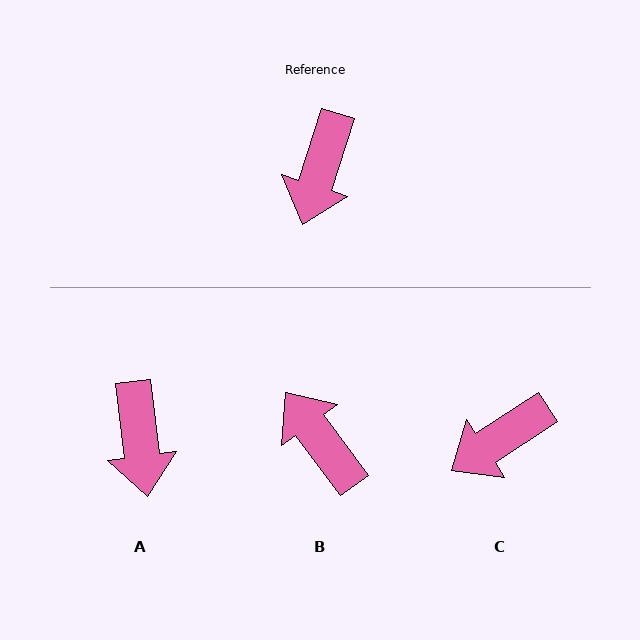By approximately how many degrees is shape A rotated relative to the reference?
Approximately 25 degrees counter-clockwise.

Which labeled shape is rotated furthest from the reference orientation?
B, about 126 degrees away.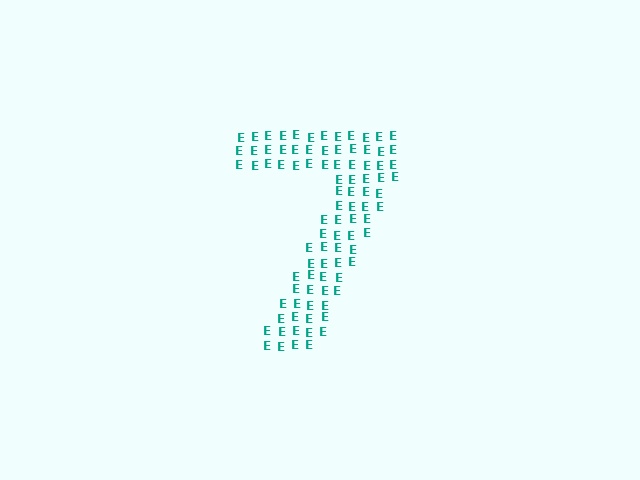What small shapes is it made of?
It is made of small letter E's.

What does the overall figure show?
The overall figure shows the digit 7.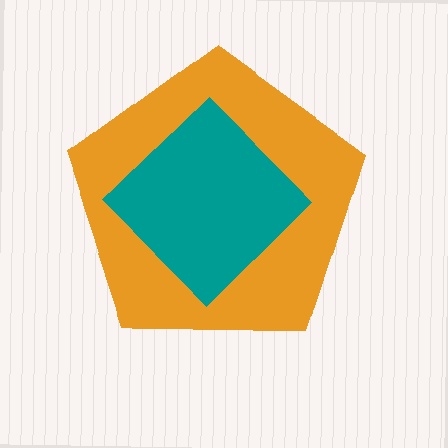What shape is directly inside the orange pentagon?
The teal diamond.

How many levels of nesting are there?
2.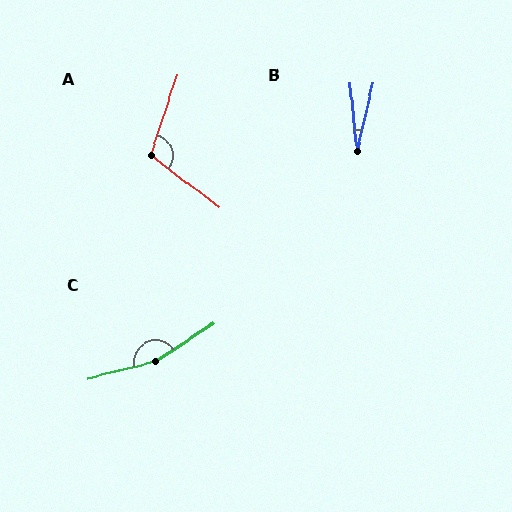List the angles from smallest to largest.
B (19°), A (109°), C (160°).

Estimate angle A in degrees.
Approximately 109 degrees.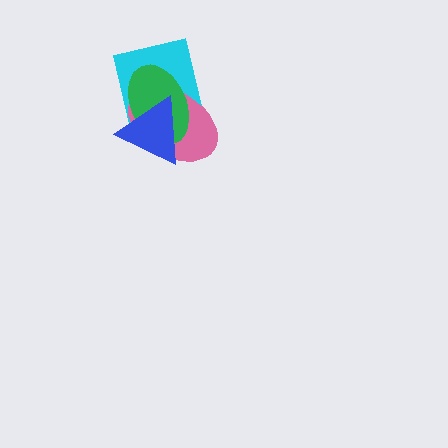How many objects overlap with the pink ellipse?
3 objects overlap with the pink ellipse.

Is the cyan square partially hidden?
Yes, it is partially covered by another shape.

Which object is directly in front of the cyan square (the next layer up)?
The pink ellipse is directly in front of the cyan square.